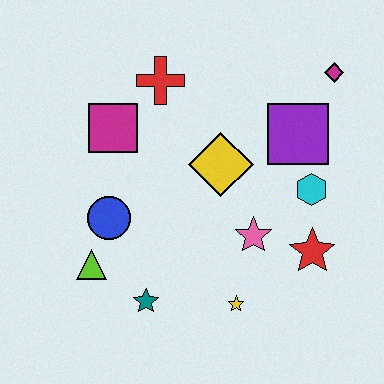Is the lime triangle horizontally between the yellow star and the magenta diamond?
No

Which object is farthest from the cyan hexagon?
The lime triangle is farthest from the cyan hexagon.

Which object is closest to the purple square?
The cyan hexagon is closest to the purple square.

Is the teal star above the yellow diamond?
No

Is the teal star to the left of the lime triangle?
No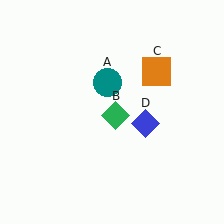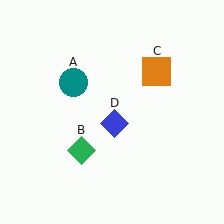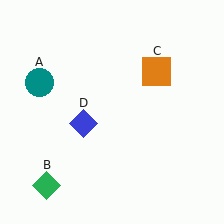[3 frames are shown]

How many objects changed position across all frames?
3 objects changed position: teal circle (object A), green diamond (object B), blue diamond (object D).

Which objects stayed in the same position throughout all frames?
Orange square (object C) remained stationary.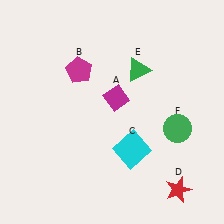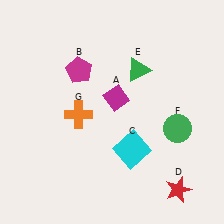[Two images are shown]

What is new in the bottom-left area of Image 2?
An orange cross (G) was added in the bottom-left area of Image 2.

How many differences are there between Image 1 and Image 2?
There is 1 difference between the two images.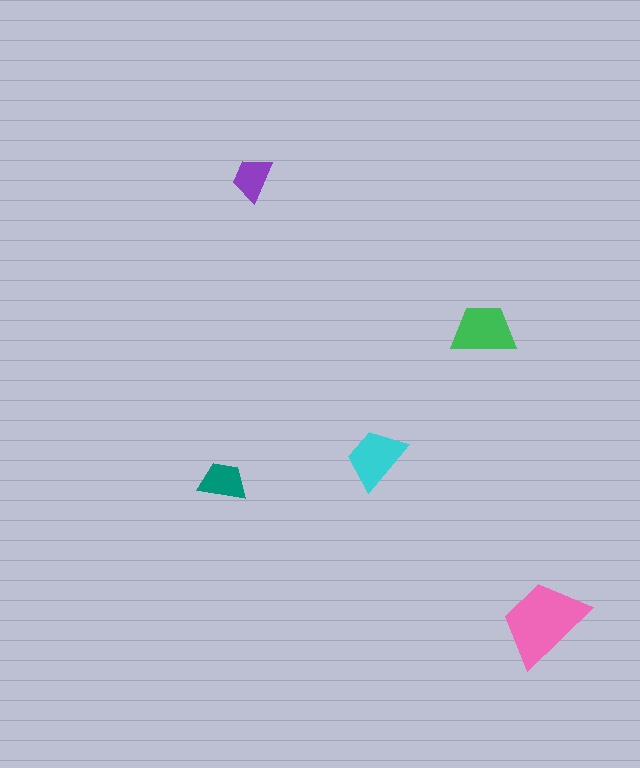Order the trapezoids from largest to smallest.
the pink one, the green one, the cyan one, the teal one, the purple one.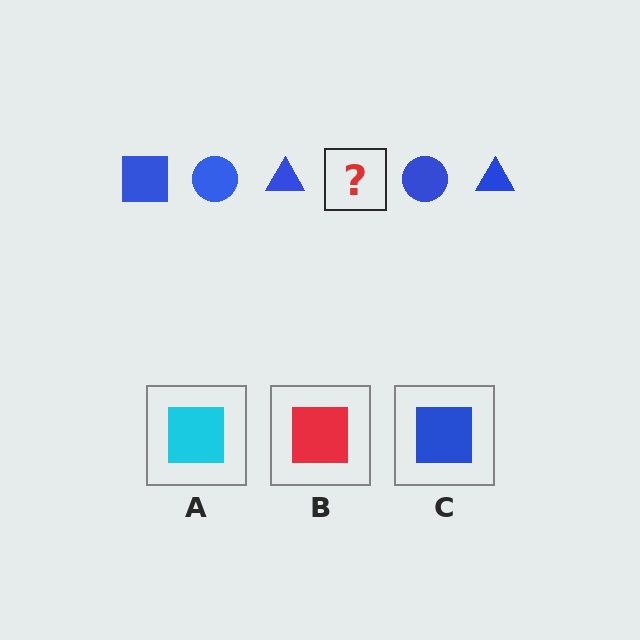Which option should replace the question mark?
Option C.